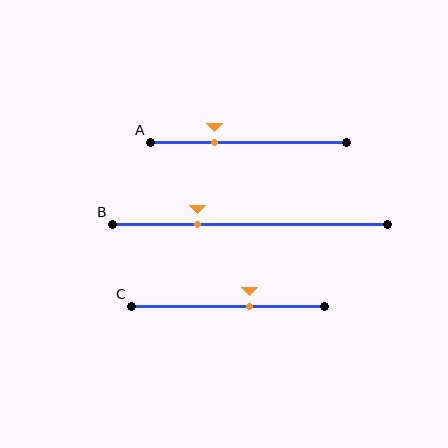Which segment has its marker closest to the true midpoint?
Segment C has its marker closest to the true midpoint.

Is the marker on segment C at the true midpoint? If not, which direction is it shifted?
No, the marker on segment C is shifted to the right by about 11% of the segment length.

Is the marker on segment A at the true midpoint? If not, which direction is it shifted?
No, the marker on segment A is shifted to the left by about 17% of the segment length.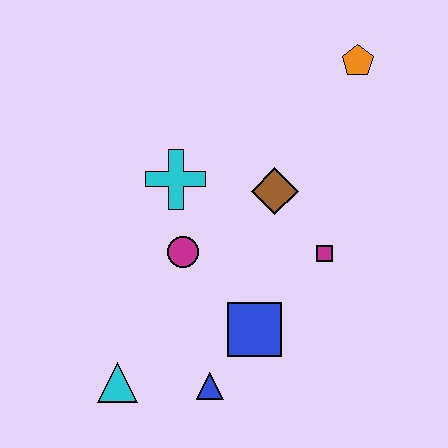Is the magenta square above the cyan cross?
No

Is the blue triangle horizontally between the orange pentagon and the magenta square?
No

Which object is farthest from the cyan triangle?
The orange pentagon is farthest from the cyan triangle.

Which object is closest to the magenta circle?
The cyan cross is closest to the magenta circle.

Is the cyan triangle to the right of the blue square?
No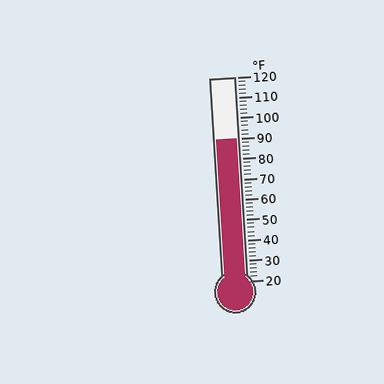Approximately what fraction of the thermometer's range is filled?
The thermometer is filled to approximately 70% of its range.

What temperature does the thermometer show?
The thermometer shows approximately 90°F.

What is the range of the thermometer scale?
The thermometer scale ranges from 20°F to 120°F.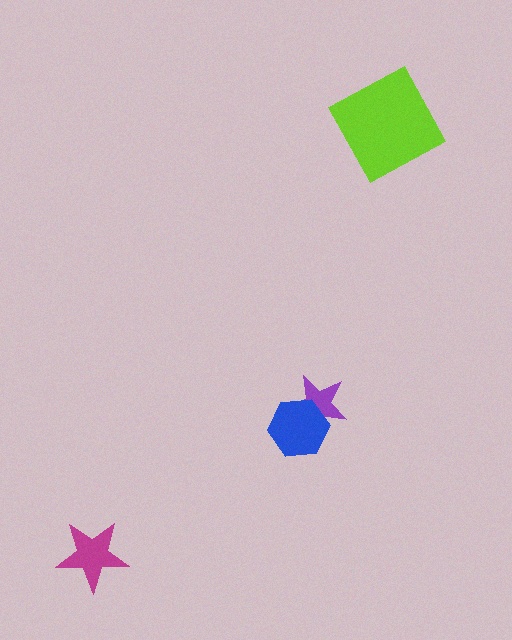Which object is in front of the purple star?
The blue hexagon is in front of the purple star.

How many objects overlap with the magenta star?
0 objects overlap with the magenta star.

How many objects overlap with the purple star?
1 object overlaps with the purple star.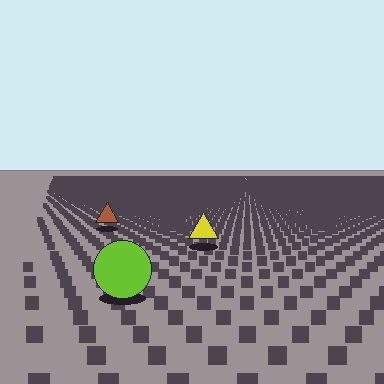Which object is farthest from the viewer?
The brown triangle is farthest from the viewer. It appears smaller and the ground texture around it is denser.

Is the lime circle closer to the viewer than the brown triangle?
Yes. The lime circle is closer — you can tell from the texture gradient: the ground texture is coarser near it.